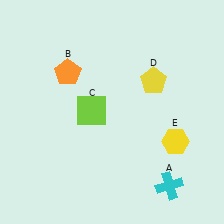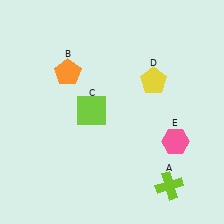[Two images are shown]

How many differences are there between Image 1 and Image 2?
There are 2 differences between the two images.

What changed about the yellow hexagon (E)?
In Image 1, E is yellow. In Image 2, it changed to pink.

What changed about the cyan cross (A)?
In Image 1, A is cyan. In Image 2, it changed to lime.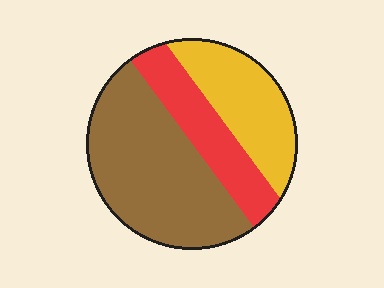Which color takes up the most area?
Brown, at roughly 50%.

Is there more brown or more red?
Brown.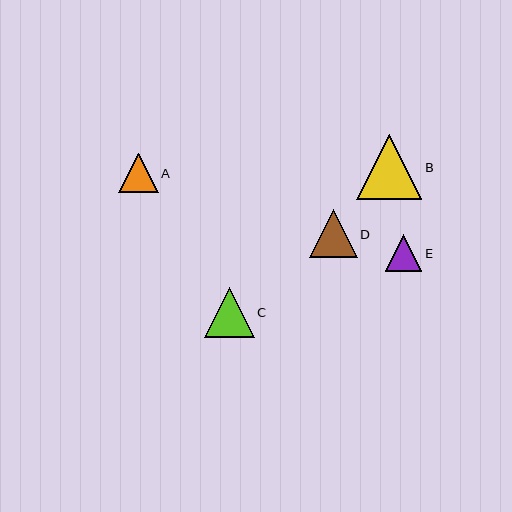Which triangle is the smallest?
Triangle E is the smallest with a size of approximately 37 pixels.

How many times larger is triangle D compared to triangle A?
Triangle D is approximately 1.2 times the size of triangle A.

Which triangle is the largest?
Triangle B is the largest with a size of approximately 65 pixels.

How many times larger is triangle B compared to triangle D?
Triangle B is approximately 1.3 times the size of triangle D.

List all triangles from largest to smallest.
From largest to smallest: B, C, D, A, E.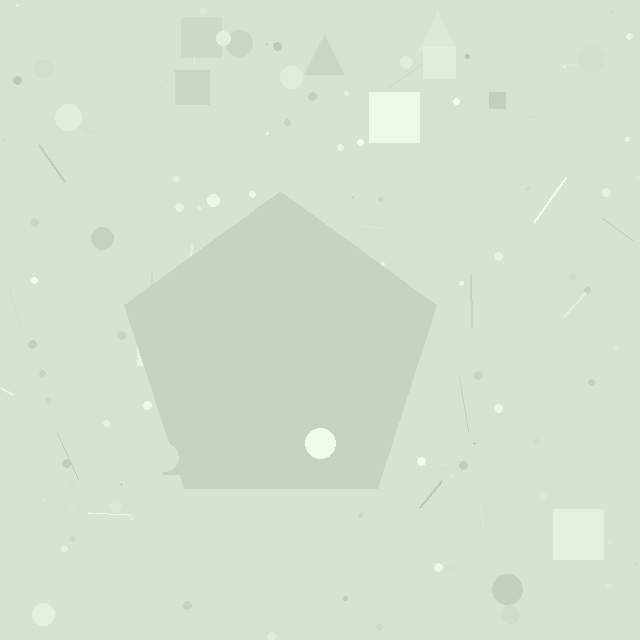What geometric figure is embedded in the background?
A pentagon is embedded in the background.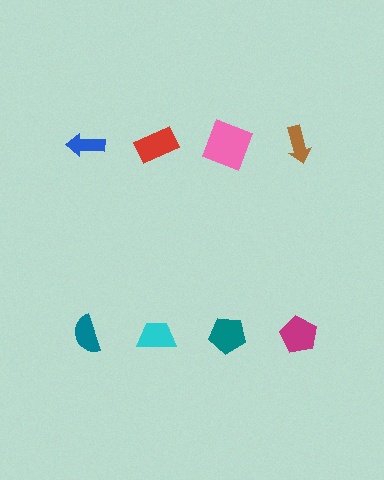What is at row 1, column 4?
A brown arrow.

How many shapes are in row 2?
4 shapes.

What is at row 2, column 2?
A cyan trapezoid.